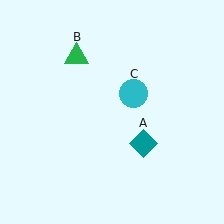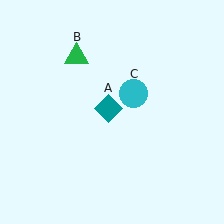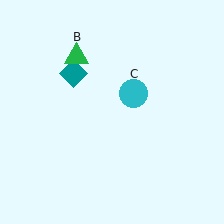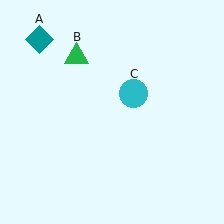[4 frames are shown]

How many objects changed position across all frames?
1 object changed position: teal diamond (object A).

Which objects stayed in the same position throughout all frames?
Green triangle (object B) and cyan circle (object C) remained stationary.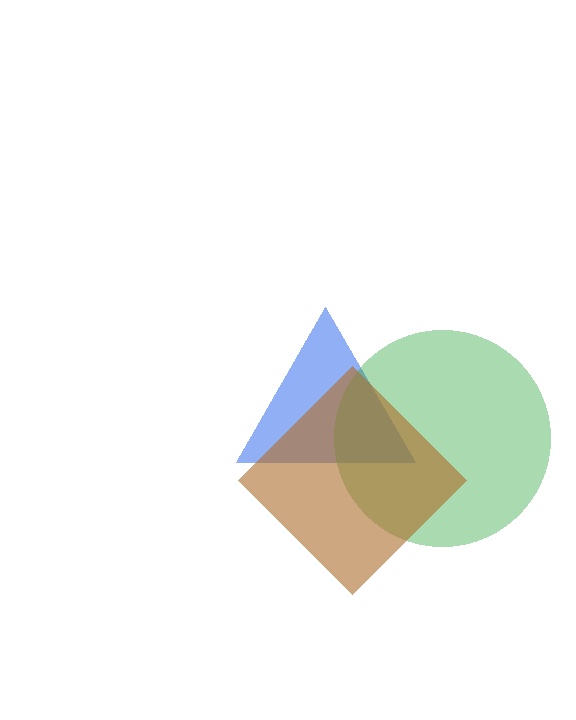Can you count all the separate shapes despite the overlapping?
Yes, there are 3 separate shapes.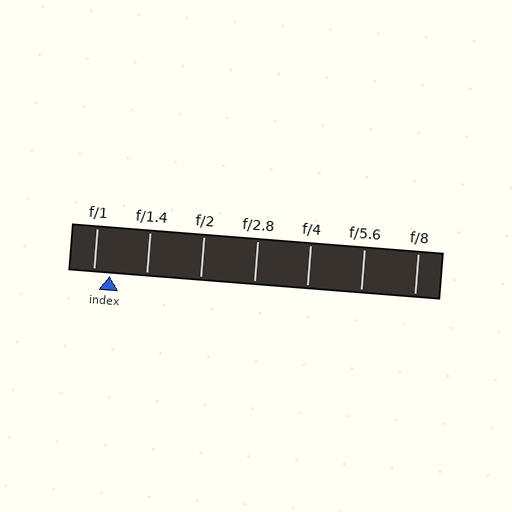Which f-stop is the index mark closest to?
The index mark is closest to f/1.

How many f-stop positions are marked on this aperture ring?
There are 7 f-stop positions marked.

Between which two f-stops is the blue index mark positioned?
The index mark is between f/1 and f/1.4.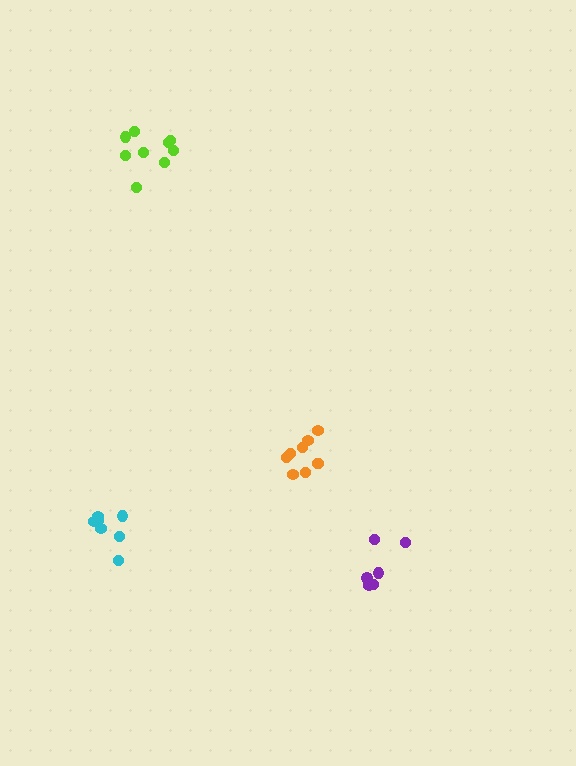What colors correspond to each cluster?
The clusters are colored: purple, orange, lime, cyan.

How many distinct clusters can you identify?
There are 4 distinct clusters.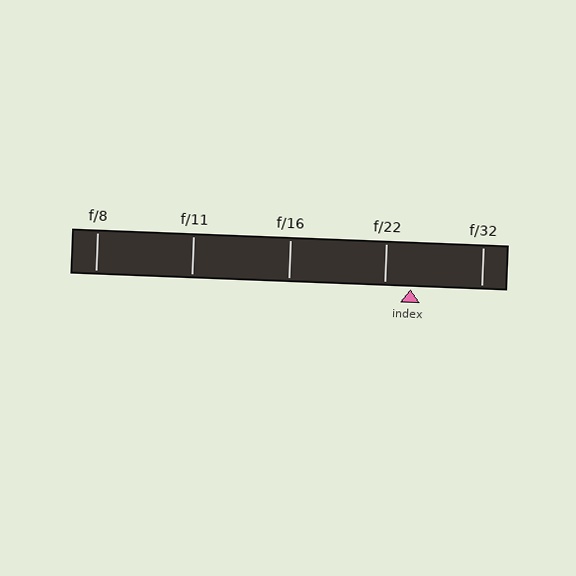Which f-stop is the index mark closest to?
The index mark is closest to f/22.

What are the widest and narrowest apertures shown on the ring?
The widest aperture shown is f/8 and the narrowest is f/32.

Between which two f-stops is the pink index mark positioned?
The index mark is between f/22 and f/32.